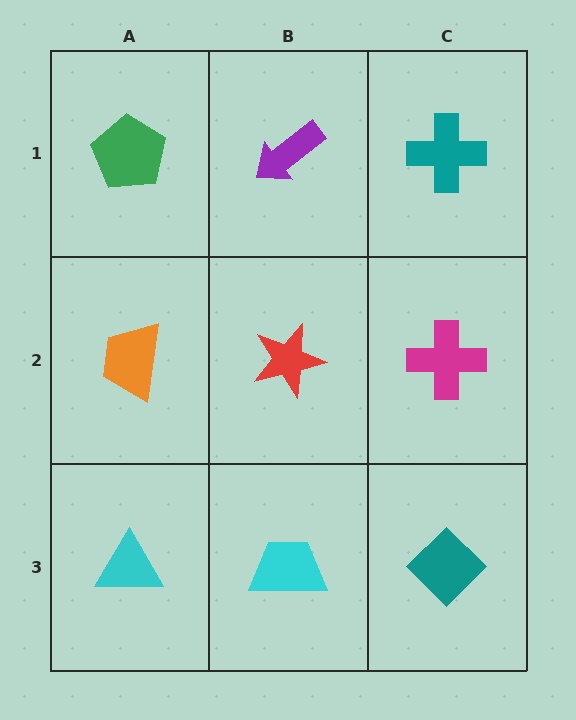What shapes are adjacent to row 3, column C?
A magenta cross (row 2, column C), a cyan trapezoid (row 3, column B).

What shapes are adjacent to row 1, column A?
An orange trapezoid (row 2, column A), a purple arrow (row 1, column B).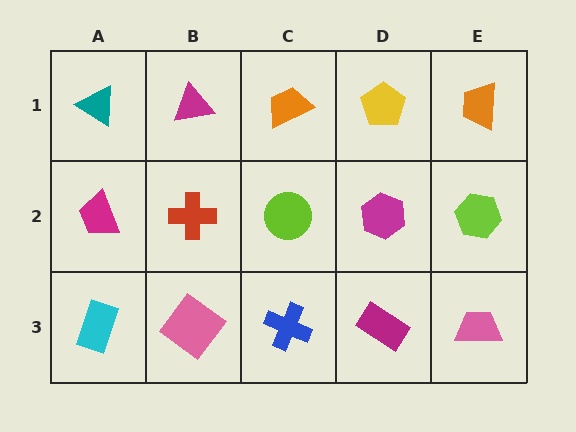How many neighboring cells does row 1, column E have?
2.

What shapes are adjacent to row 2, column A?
A teal triangle (row 1, column A), a cyan rectangle (row 3, column A), a red cross (row 2, column B).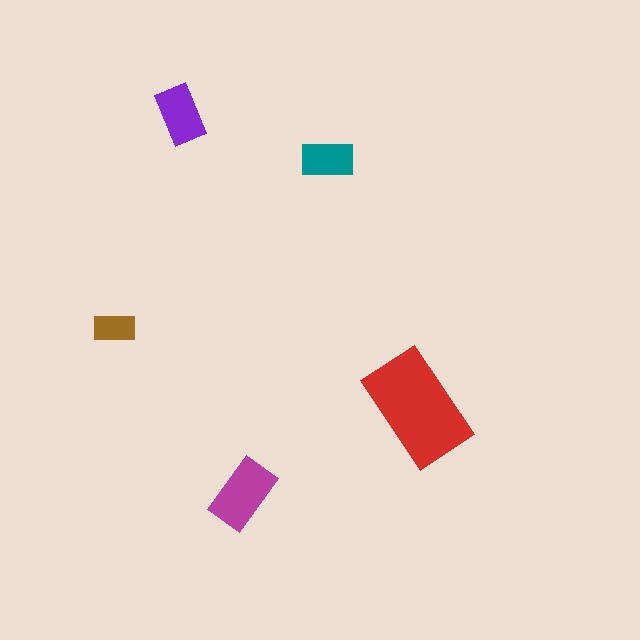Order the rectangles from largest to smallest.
the red one, the magenta one, the purple one, the teal one, the brown one.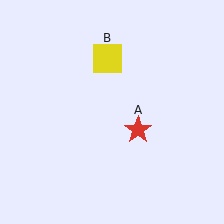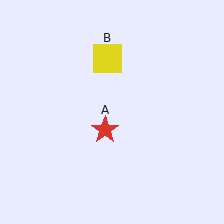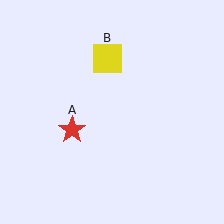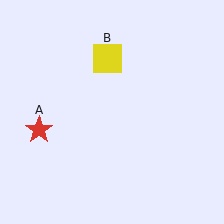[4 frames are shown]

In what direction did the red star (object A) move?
The red star (object A) moved left.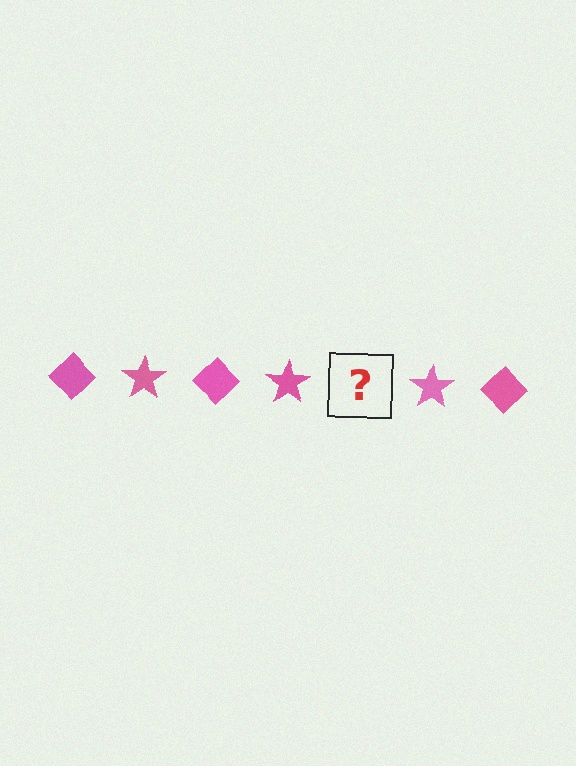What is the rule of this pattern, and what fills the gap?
The rule is that the pattern cycles through diamond, star shapes in pink. The gap should be filled with a pink diamond.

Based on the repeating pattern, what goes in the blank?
The blank should be a pink diamond.